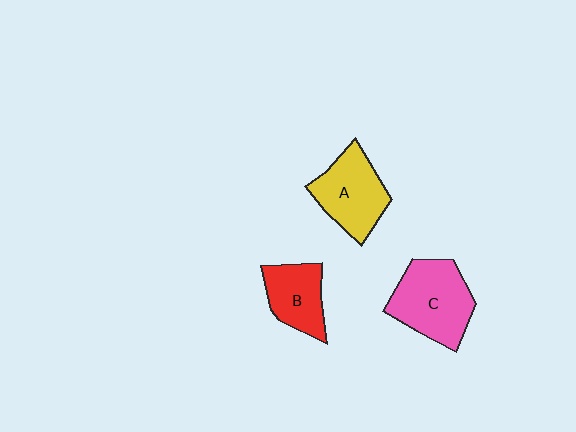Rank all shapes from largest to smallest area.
From largest to smallest: C (pink), A (yellow), B (red).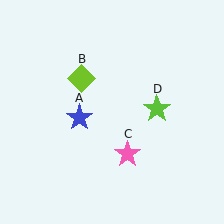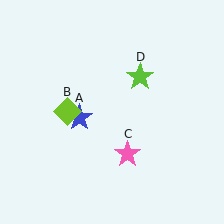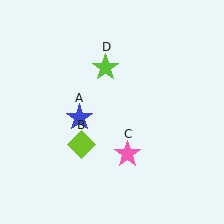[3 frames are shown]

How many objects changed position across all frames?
2 objects changed position: lime diamond (object B), lime star (object D).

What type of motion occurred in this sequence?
The lime diamond (object B), lime star (object D) rotated counterclockwise around the center of the scene.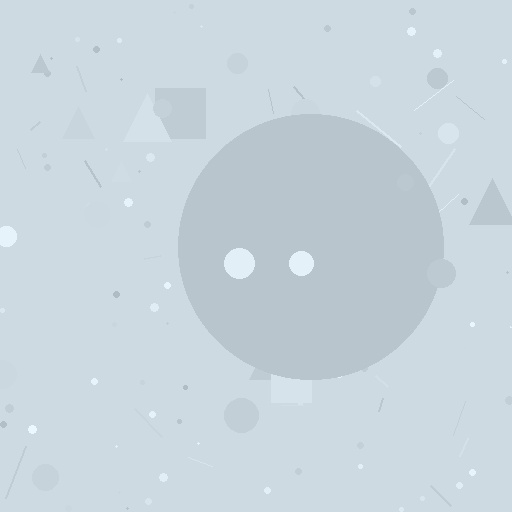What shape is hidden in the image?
A circle is hidden in the image.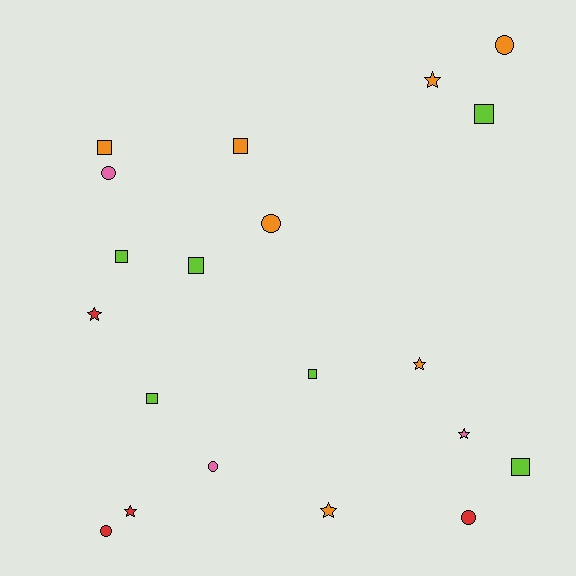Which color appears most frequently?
Orange, with 7 objects.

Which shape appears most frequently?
Square, with 8 objects.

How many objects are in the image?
There are 20 objects.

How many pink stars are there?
There is 1 pink star.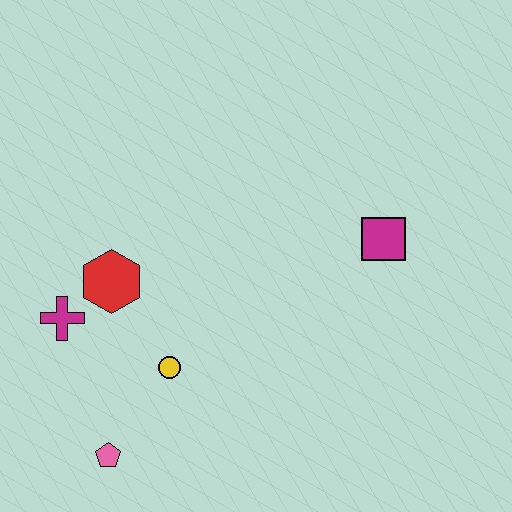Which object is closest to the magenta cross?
The red hexagon is closest to the magenta cross.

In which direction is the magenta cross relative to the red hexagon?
The magenta cross is to the left of the red hexagon.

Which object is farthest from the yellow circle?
The magenta square is farthest from the yellow circle.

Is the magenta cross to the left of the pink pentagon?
Yes